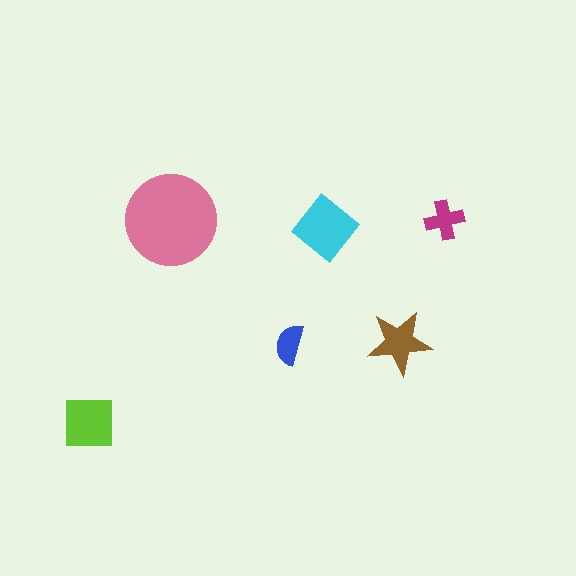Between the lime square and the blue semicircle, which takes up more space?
The lime square.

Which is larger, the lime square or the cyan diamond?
The cyan diamond.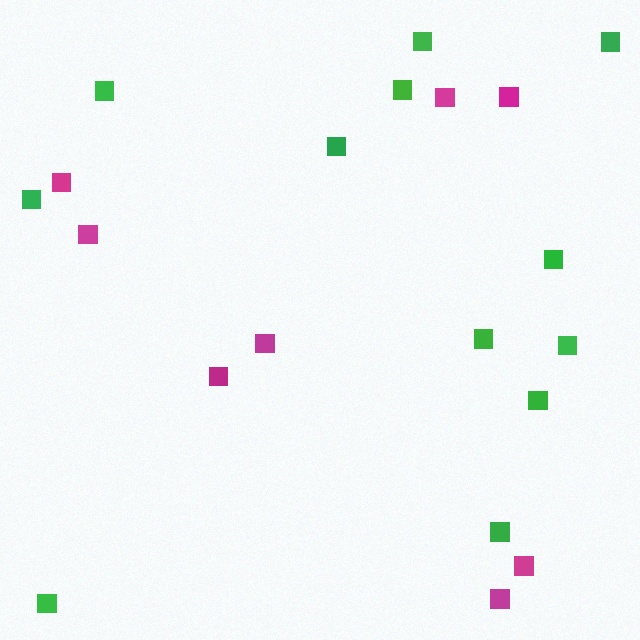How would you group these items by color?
There are 2 groups: one group of magenta squares (8) and one group of green squares (12).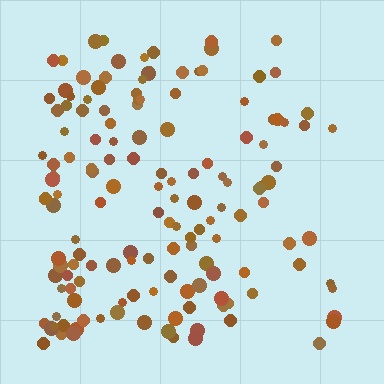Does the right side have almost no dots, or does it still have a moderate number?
Still a moderate number, just noticeably fewer than the left.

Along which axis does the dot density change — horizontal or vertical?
Horizontal.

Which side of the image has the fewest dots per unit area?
The right.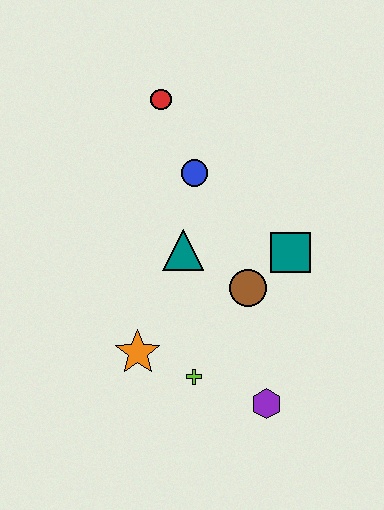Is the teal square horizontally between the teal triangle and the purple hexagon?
No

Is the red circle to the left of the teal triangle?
Yes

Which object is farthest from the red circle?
The purple hexagon is farthest from the red circle.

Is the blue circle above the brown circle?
Yes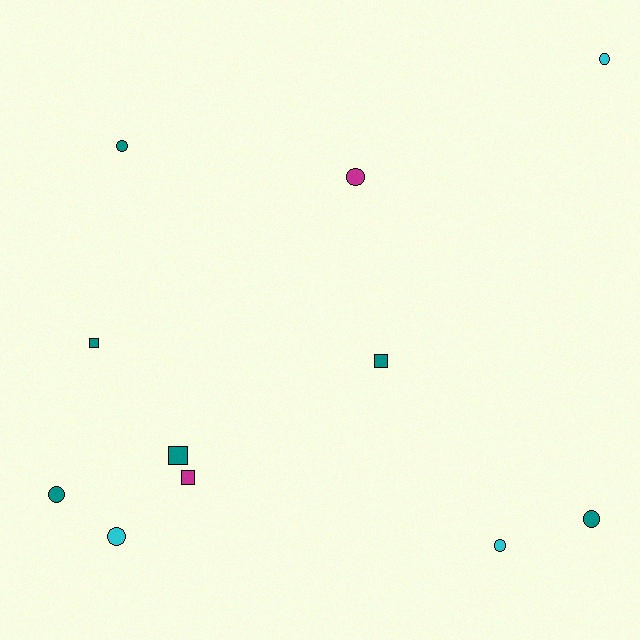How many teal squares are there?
There are 3 teal squares.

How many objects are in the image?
There are 11 objects.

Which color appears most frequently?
Teal, with 6 objects.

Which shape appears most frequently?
Circle, with 7 objects.